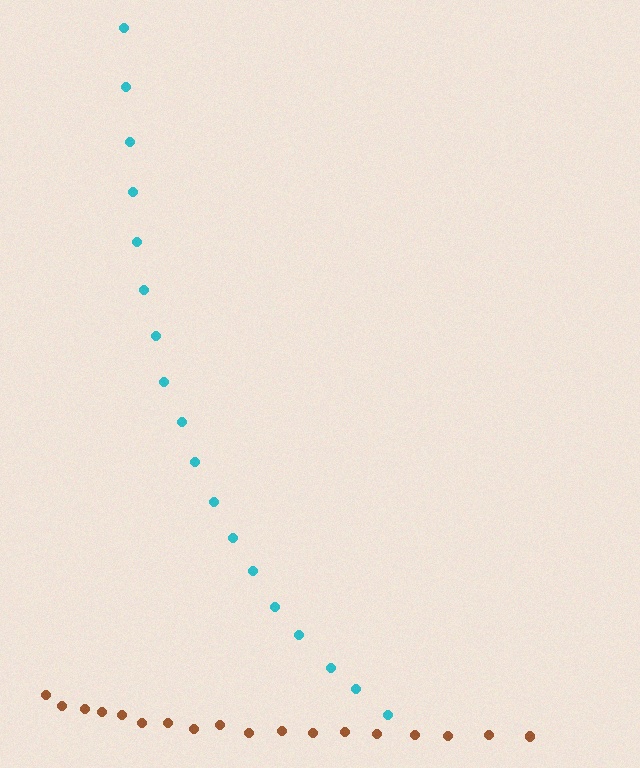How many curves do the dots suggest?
There are 2 distinct paths.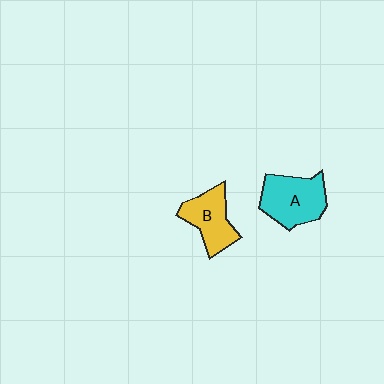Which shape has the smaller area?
Shape B (yellow).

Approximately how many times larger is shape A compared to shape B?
Approximately 1.2 times.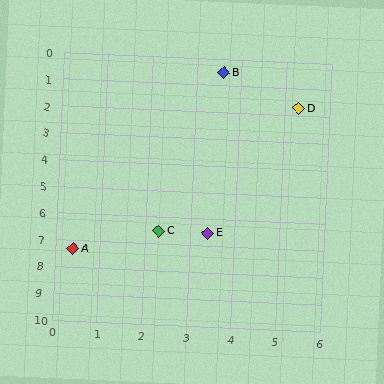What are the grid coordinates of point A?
Point A is at approximately (0.4, 7.3).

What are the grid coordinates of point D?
Point D is at approximately (5.3, 1.7).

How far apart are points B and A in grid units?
Points B and A are about 7.5 grid units apart.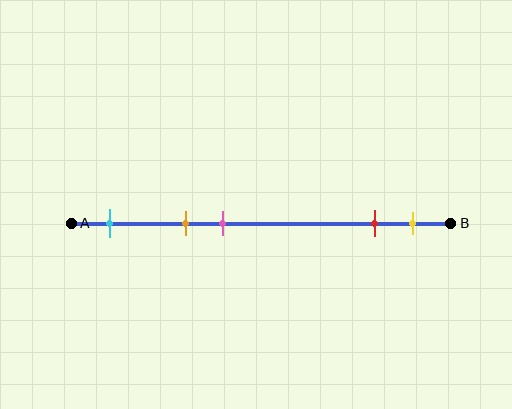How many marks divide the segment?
There are 5 marks dividing the segment.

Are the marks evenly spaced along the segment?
No, the marks are not evenly spaced.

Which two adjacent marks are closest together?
The red and yellow marks are the closest adjacent pair.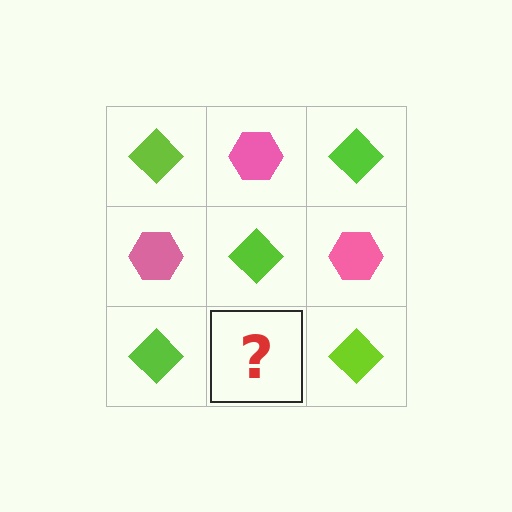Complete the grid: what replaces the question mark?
The question mark should be replaced with a pink hexagon.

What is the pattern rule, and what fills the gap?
The rule is that it alternates lime diamond and pink hexagon in a checkerboard pattern. The gap should be filled with a pink hexagon.